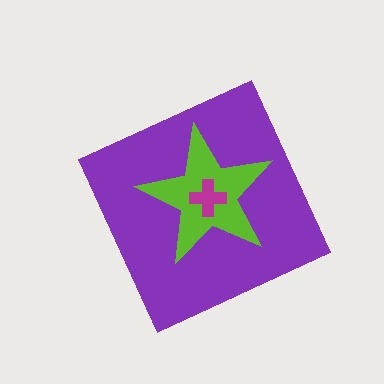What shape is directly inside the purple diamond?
The lime star.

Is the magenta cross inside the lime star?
Yes.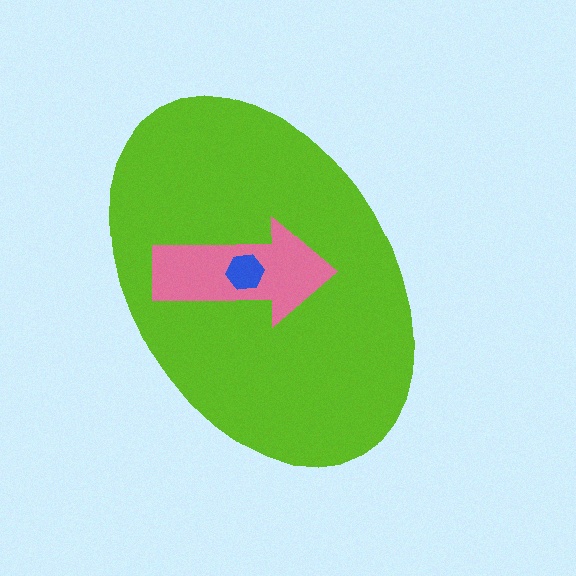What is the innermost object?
The blue hexagon.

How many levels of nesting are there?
3.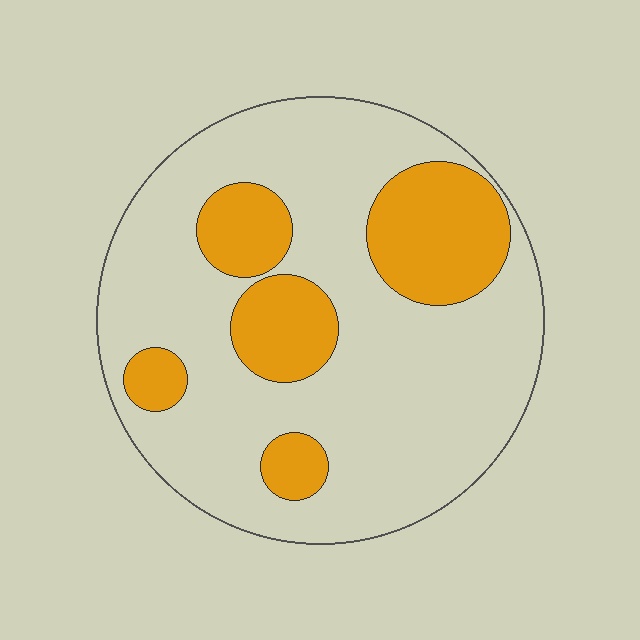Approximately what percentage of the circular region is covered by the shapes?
Approximately 25%.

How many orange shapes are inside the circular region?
5.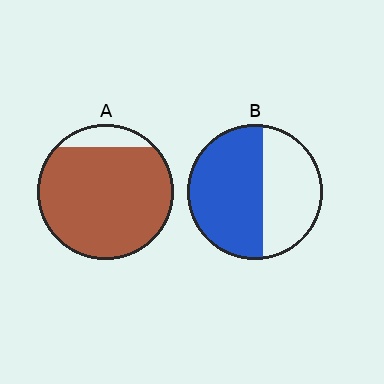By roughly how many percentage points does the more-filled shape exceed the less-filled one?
By roughly 30 percentage points (A over B).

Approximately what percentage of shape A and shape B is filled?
A is approximately 90% and B is approximately 60%.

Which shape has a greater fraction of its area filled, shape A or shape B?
Shape A.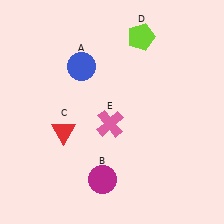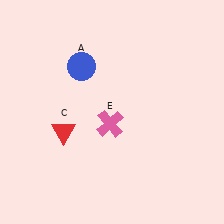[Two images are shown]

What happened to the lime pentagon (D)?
The lime pentagon (D) was removed in Image 2. It was in the top-right area of Image 1.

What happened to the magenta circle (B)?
The magenta circle (B) was removed in Image 2. It was in the bottom-left area of Image 1.